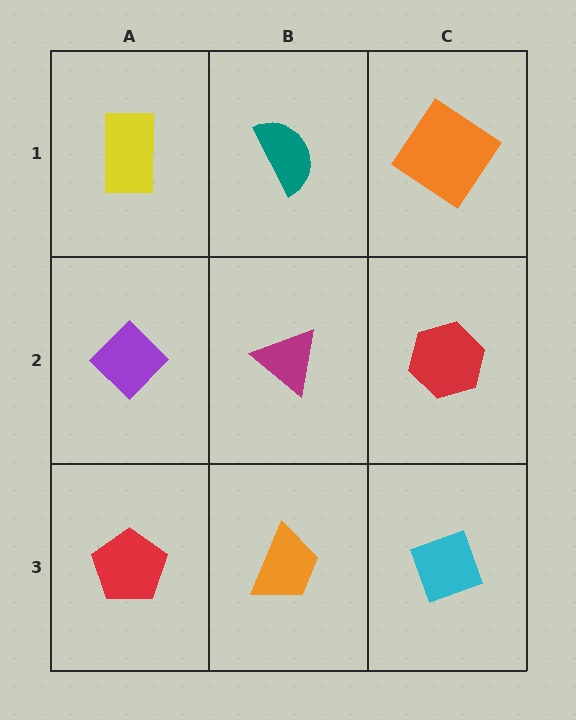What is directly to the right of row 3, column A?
An orange trapezoid.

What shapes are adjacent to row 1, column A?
A purple diamond (row 2, column A), a teal semicircle (row 1, column B).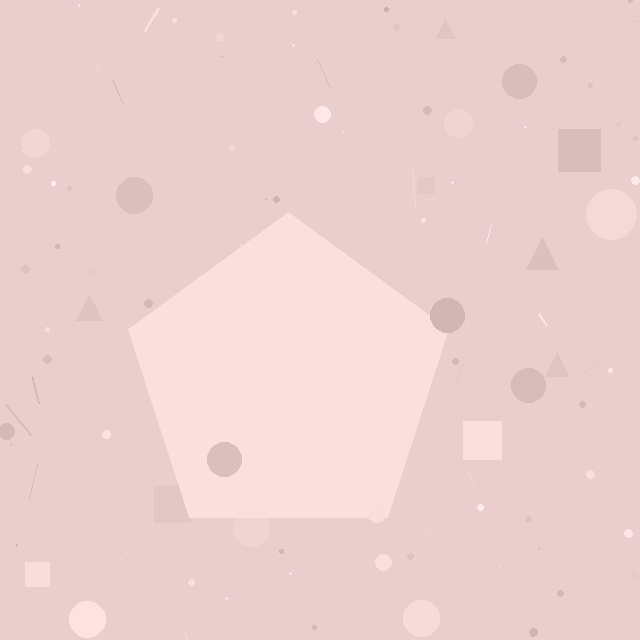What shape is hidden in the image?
A pentagon is hidden in the image.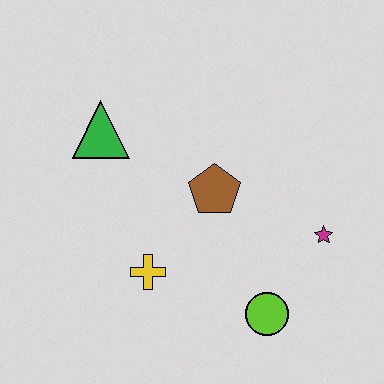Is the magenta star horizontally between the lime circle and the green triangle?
No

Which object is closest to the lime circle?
The magenta star is closest to the lime circle.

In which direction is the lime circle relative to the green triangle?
The lime circle is below the green triangle.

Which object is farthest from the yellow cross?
The magenta star is farthest from the yellow cross.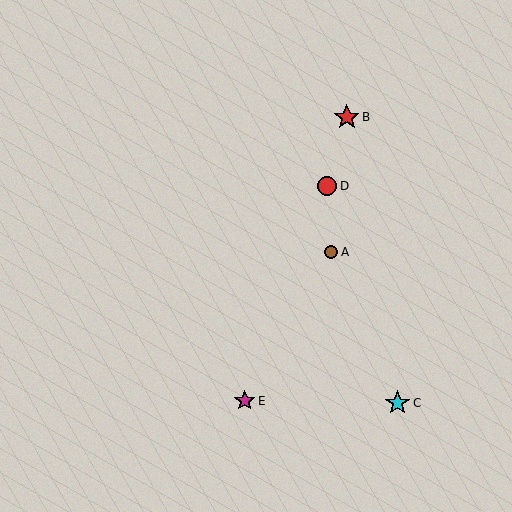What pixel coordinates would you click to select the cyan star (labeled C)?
Click at (398, 403) to select the cyan star C.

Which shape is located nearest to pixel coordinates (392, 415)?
The cyan star (labeled C) at (398, 403) is nearest to that location.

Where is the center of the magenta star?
The center of the magenta star is at (245, 401).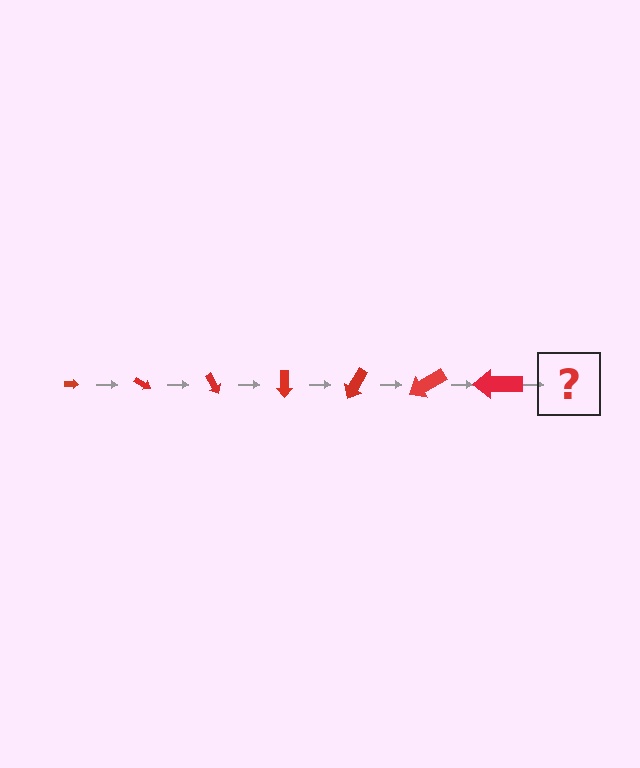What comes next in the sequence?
The next element should be an arrow, larger than the previous one and rotated 210 degrees from the start.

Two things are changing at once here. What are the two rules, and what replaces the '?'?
The two rules are that the arrow grows larger each step and it rotates 30 degrees each step. The '?' should be an arrow, larger than the previous one and rotated 210 degrees from the start.